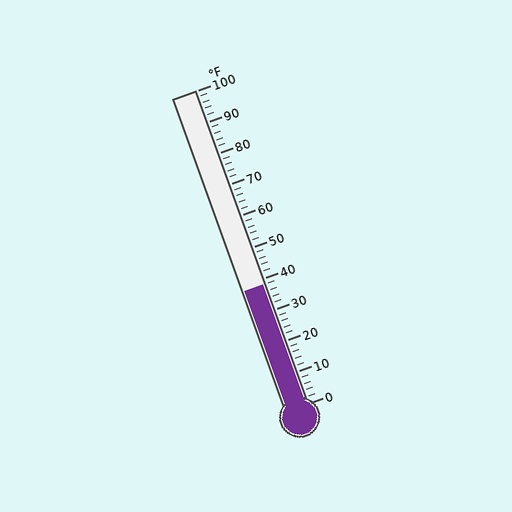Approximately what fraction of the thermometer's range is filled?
The thermometer is filled to approximately 40% of its range.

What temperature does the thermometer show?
The thermometer shows approximately 38°F.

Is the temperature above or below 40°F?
The temperature is below 40°F.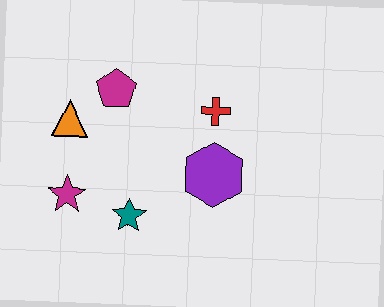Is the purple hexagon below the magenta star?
No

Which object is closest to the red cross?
The purple hexagon is closest to the red cross.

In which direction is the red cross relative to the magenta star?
The red cross is to the right of the magenta star.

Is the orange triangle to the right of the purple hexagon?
No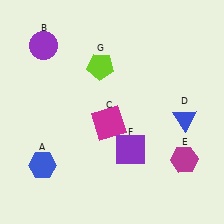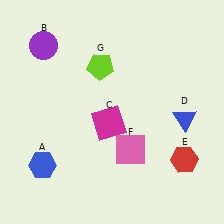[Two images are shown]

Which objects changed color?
E changed from magenta to red. F changed from purple to pink.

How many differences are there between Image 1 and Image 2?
There are 2 differences between the two images.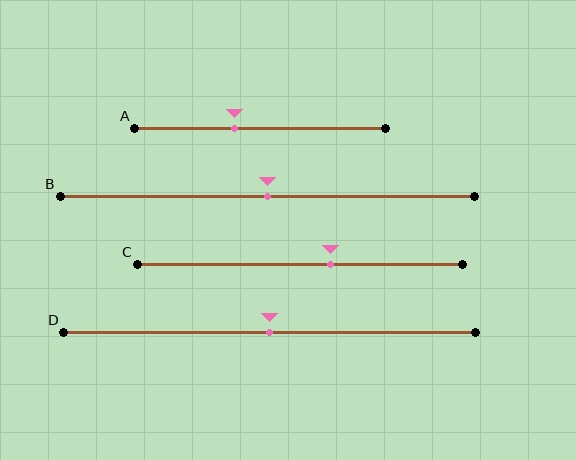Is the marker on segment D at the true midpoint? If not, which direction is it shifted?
Yes, the marker on segment D is at the true midpoint.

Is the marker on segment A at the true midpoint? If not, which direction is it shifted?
No, the marker on segment A is shifted to the left by about 10% of the segment length.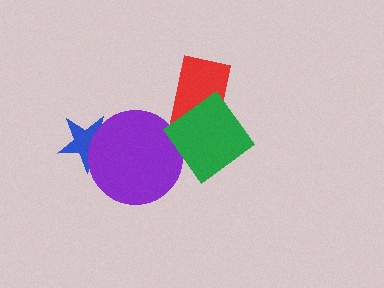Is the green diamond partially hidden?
No, no other shape covers it.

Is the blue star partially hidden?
Yes, it is partially covered by another shape.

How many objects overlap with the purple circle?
2 objects overlap with the purple circle.